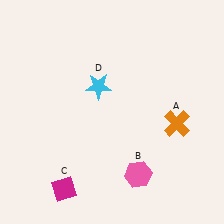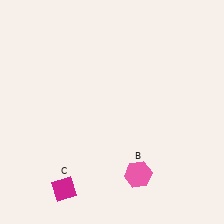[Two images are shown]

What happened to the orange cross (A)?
The orange cross (A) was removed in Image 2. It was in the bottom-right area of Image 1.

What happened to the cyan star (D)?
The cyan star (D) was removed in Image 2. It was in the top-left area of Image 1.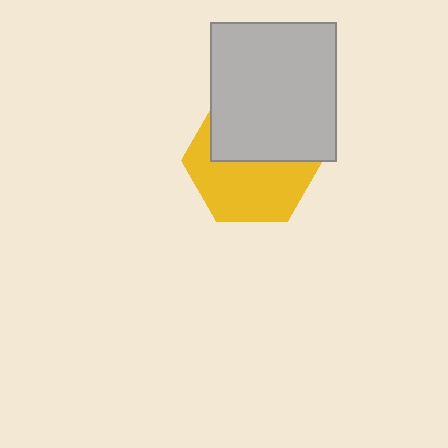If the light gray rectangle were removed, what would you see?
You would see the complete yellow hexagon.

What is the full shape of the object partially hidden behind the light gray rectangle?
The partially hidden object is a yellow hexagon.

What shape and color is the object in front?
The object in front is a light gray rectangle.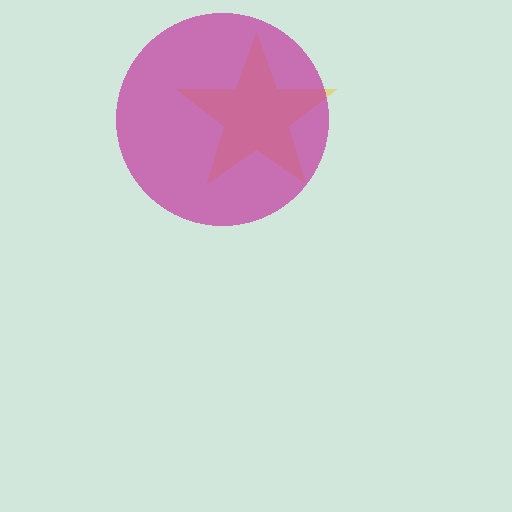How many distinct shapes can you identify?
There are 2 distinct shapes: a yellow star, a magenta circle.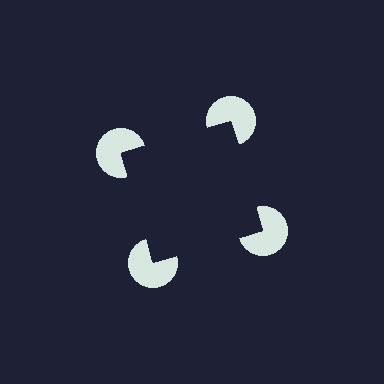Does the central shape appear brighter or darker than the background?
It typically appears slightly darker than the background, even though no actual brightness change is drawn.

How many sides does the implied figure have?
4 sides.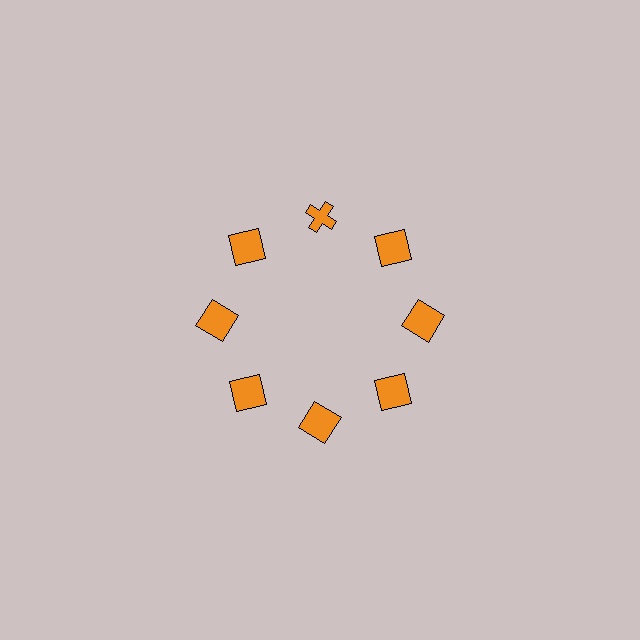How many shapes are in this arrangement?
There are 8 shapes arranged in a ring pattern.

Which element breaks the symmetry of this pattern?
The orange cross at roughly the 12 o'clock position breaks the symmetry. All other shapes are orange squares.